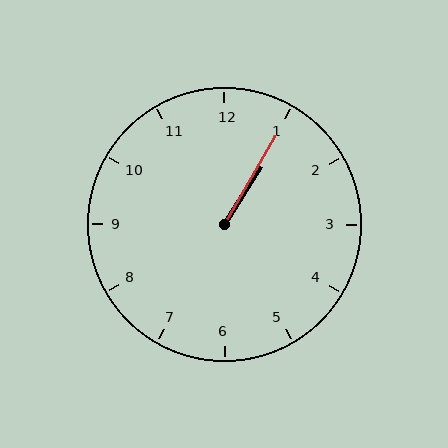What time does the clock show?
1:05.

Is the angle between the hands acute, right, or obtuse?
It is acute.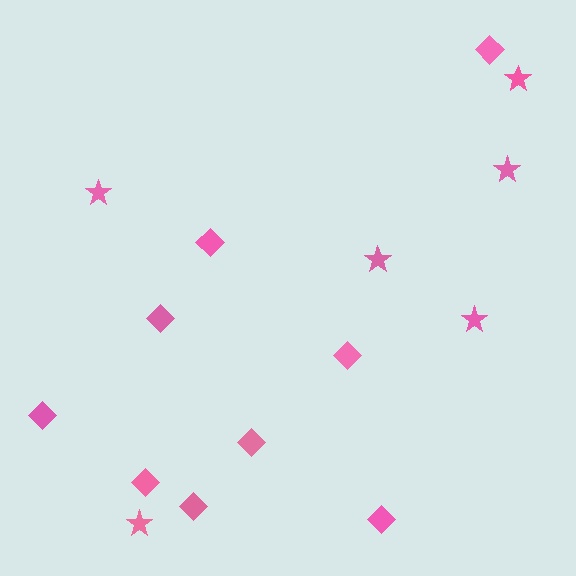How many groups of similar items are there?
There are 2 groups: one group of diamonds (9) and one group of stars (6).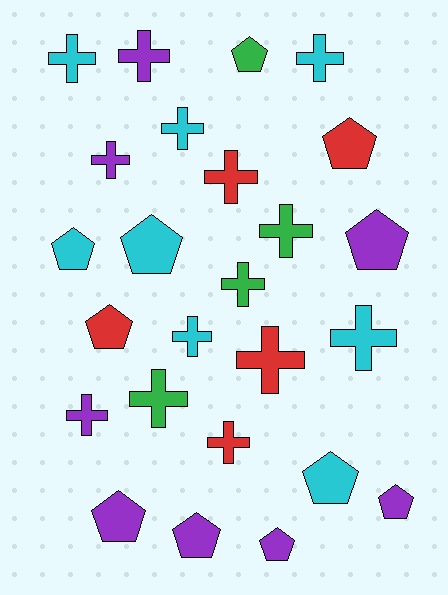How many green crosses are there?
There are 3 green crosses.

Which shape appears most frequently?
Cross, with 14 objects.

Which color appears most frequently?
Purple, with 8 objects.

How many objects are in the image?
There are 25 objects.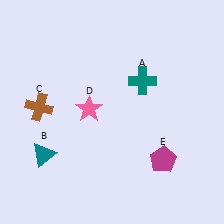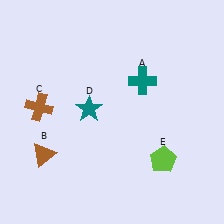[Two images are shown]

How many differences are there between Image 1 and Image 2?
There are 3 differences between the two images.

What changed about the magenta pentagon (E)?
In Image 1, E is magenta. In Image 2, it changed to lime.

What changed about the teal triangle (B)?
In Image 1, B is teal. In Image 2, it changed to brown.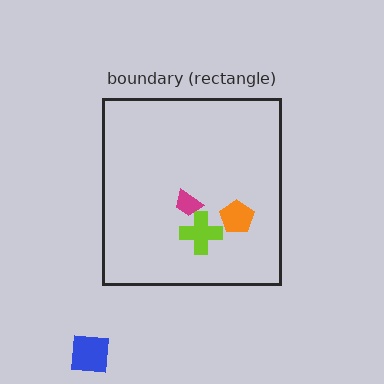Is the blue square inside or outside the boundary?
Outside.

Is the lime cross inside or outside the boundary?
Inside.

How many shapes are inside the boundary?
3 inside, 1 outside.